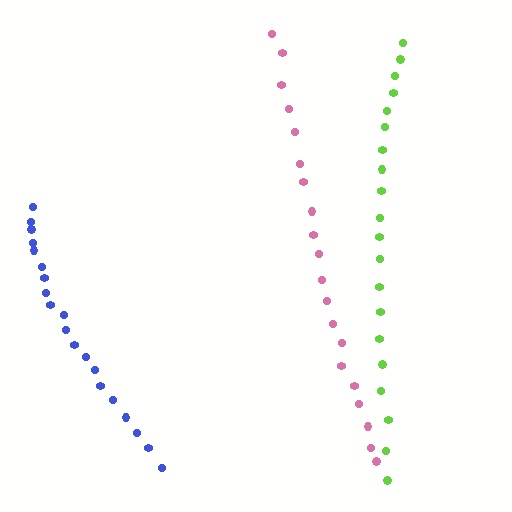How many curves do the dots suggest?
There are 3 distinct paths.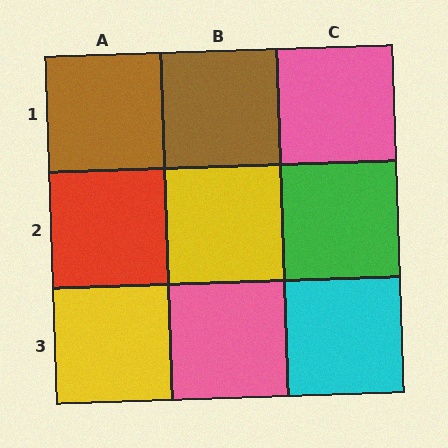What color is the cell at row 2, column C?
Green.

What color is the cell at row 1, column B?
Brown.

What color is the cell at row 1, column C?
Pink.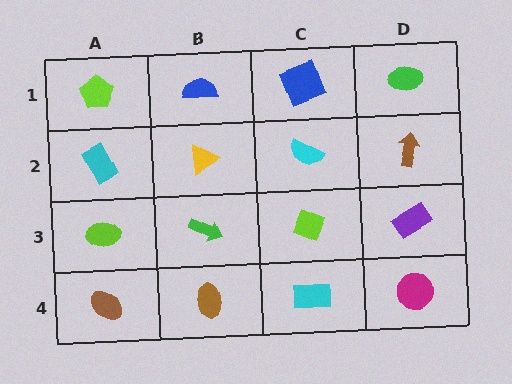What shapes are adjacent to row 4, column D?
A purple rectangle (row 3, column D), a cyan rectangle (row 4, column C).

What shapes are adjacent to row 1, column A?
A cyan rectangle (row 2, column A), a blue semicircle (row 1, column B).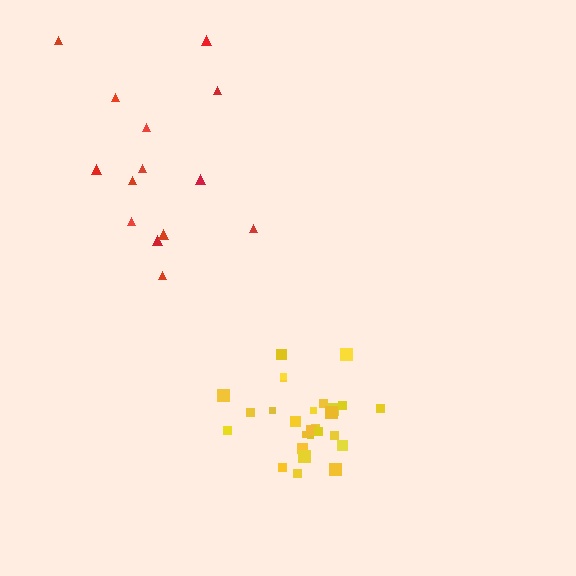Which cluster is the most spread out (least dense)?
Red.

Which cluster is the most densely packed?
Yellow.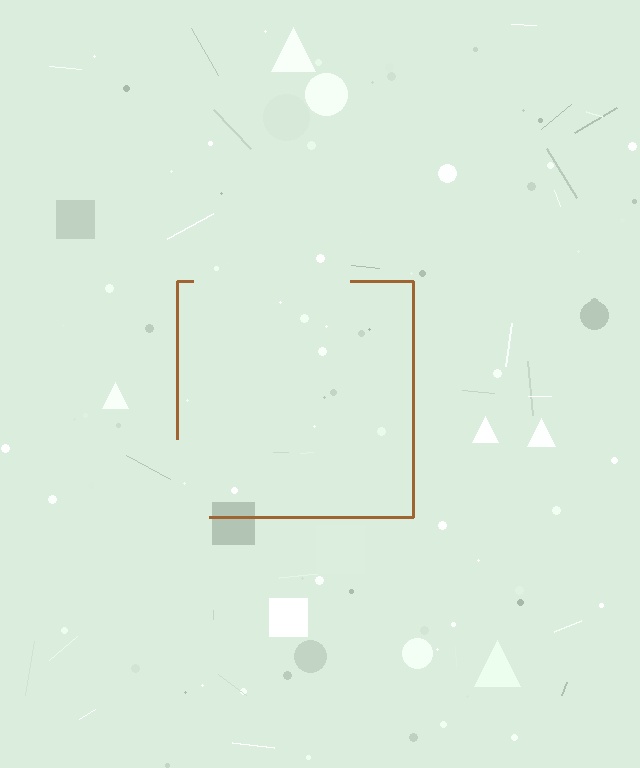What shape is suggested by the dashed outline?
The dashed outline suggests a square.